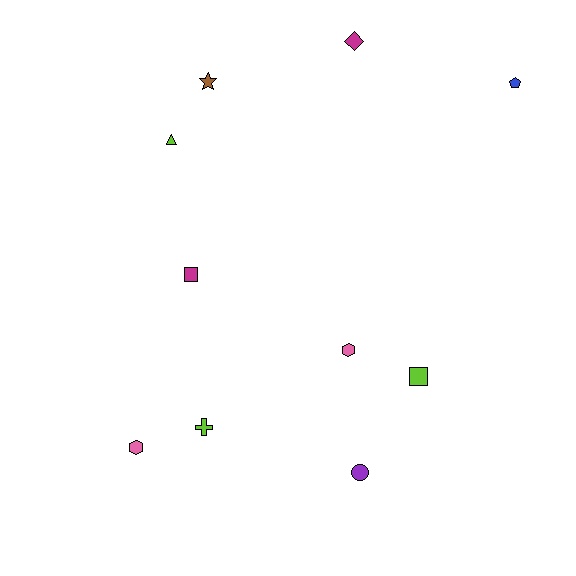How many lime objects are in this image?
There are 3 lime objects.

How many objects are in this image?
There are 10 objects.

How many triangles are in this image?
There is 1 triangle.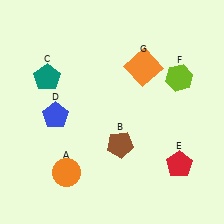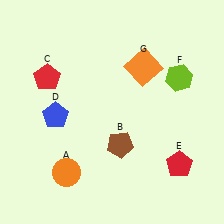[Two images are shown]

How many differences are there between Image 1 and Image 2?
There is 1 difference between the two images.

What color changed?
The pentagon (C) changed from teal in Image 1 to red in Image 2.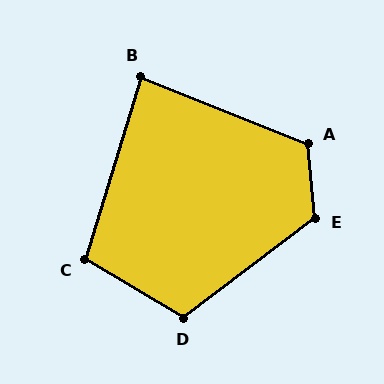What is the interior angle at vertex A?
Approximately 117 degrees (obtuse).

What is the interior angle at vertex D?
Approximately 112 degrees (obtuse).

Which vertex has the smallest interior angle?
B, at approximately 85 degrees.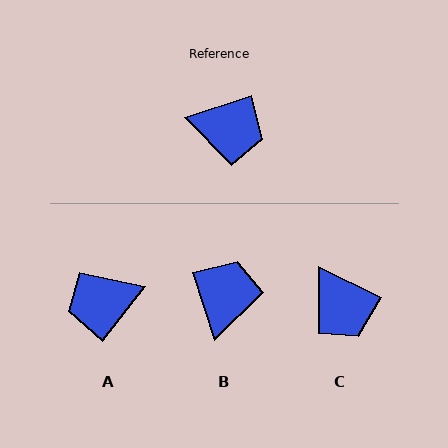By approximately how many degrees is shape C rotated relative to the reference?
Approximately 45 degrees clockwise.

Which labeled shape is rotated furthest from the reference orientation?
A, about 146 degrees away.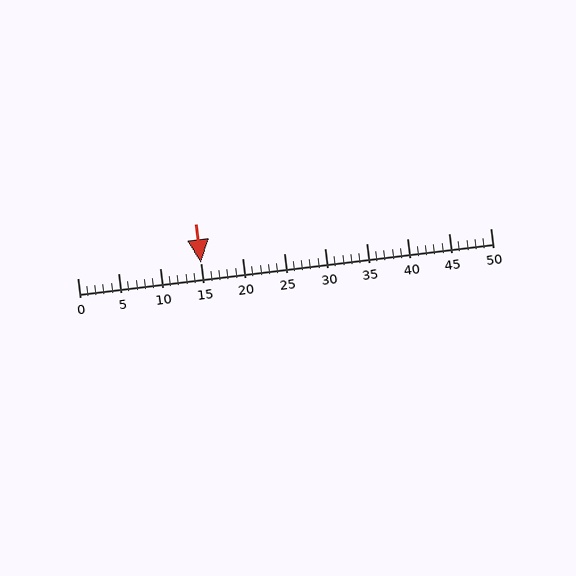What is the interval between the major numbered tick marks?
The major tick marks are spaced 5 units apart.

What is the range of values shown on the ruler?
The ruler shows values from 0 to 50.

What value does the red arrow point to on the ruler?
The red arrow points to approximately 15.